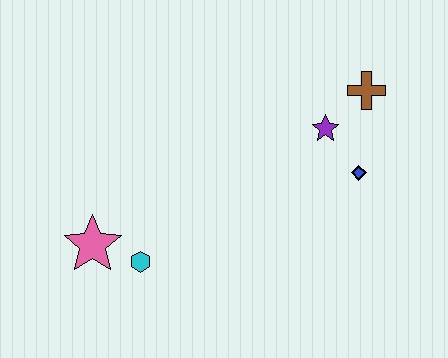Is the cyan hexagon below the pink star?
Yes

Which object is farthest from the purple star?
The pink star is farthest from the purple star.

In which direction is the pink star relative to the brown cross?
The pink star is to the left of the brown cross.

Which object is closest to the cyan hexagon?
The pink star is closest to the cyan hexagon.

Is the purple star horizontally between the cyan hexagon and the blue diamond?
Yes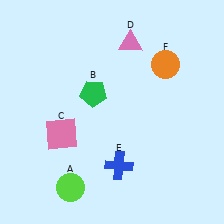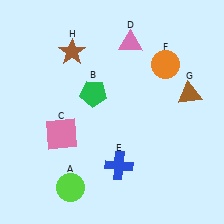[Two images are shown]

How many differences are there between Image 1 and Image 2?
There are 2 differences between the two images.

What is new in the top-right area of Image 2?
A brown triangle (G) was added in the top-right area of Image 2.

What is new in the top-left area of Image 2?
A brown star (H) was added in the top-left area of Image 2.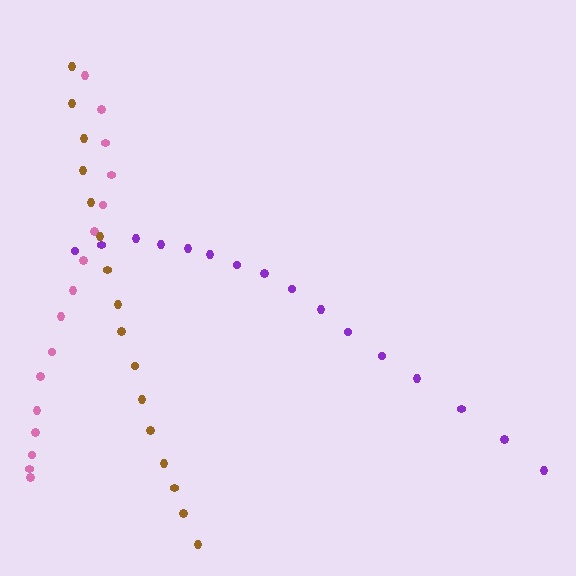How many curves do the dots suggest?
There are 3 distinct paths.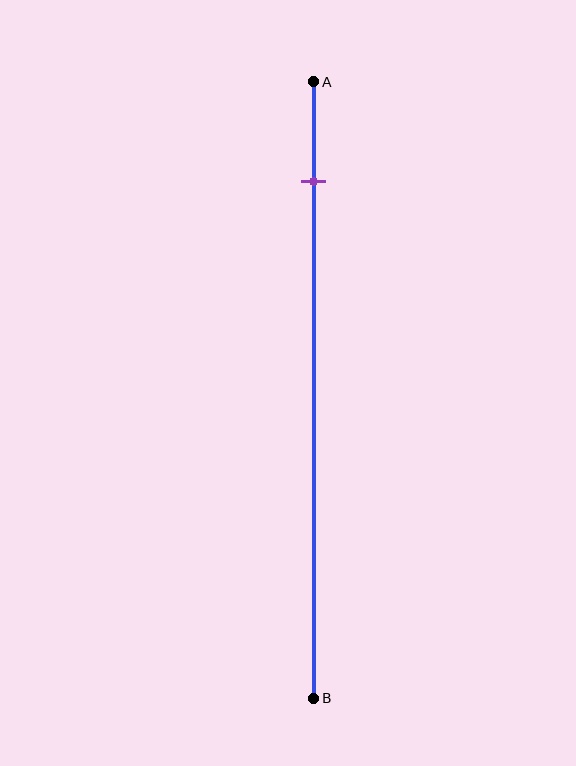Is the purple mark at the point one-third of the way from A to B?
No, the mark is at about 15% from A, not at the 33% one-third point.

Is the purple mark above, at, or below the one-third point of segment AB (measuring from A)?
The purple mark is above the one-third point of segment AB.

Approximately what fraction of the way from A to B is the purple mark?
The purple mark is approximately 15% of the way from A to B.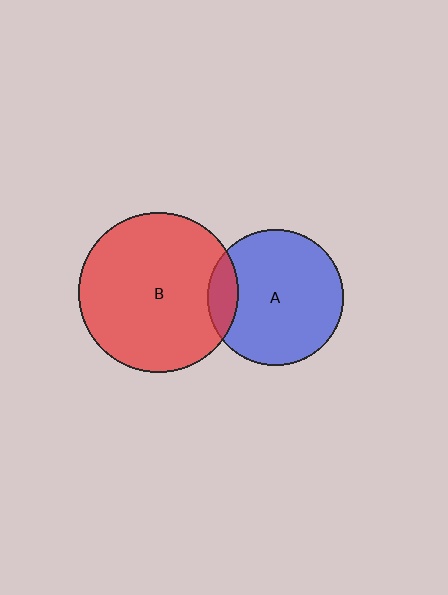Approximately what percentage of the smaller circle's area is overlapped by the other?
Approximately 15%.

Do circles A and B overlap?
Yes.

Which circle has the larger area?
Circle B (red).